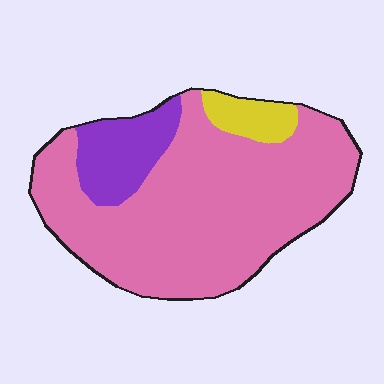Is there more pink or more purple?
Pink.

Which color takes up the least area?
Yellow, at roughly 5%.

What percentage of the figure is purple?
Purple covers roughly 15% of the figure.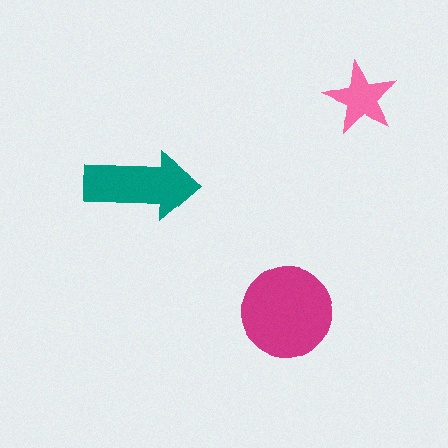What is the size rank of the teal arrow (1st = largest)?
2nd.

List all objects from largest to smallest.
The magenta circle, the teal arrow, the pink star.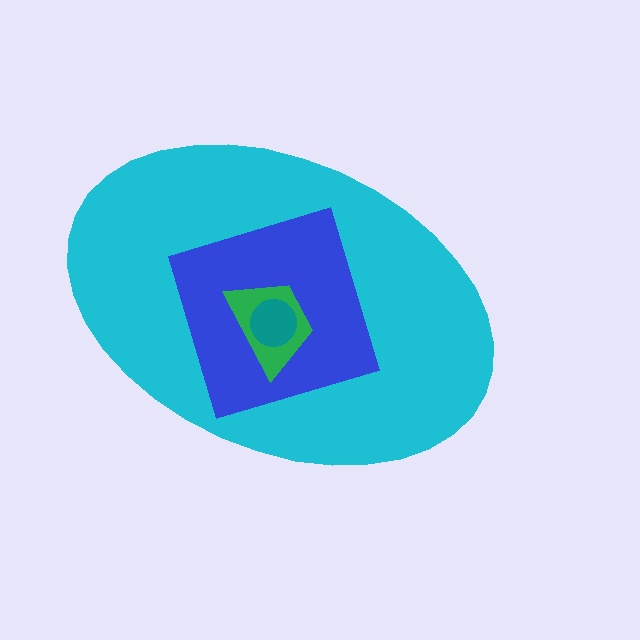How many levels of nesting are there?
4.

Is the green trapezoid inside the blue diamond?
Yes.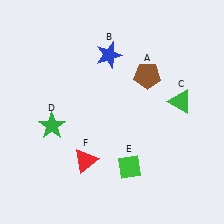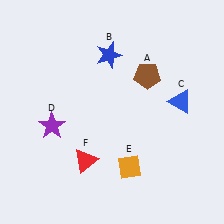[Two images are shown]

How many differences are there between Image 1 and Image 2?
There are 3 differences between the two images.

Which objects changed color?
C changed from green to blue. D changed from green to purple. E changed from green to orange.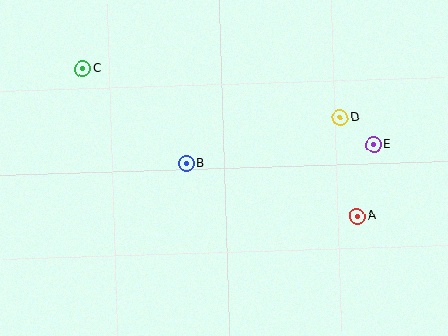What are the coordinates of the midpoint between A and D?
The midpoint between A and D is at (349, 167).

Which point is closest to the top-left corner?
Point C is closest to the top-left corner.